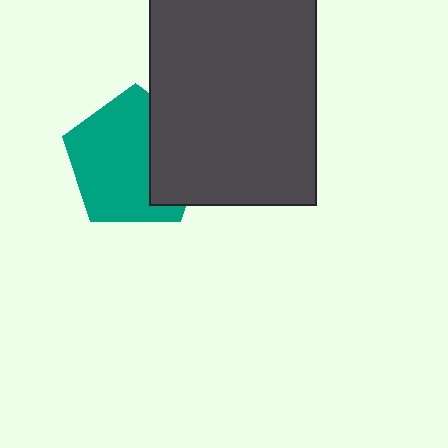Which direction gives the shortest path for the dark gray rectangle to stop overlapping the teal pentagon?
Moving right gives the shortest separation.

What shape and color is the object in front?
The object in front is a dark gray rectangle.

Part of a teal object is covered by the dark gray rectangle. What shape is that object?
It is a pentagon.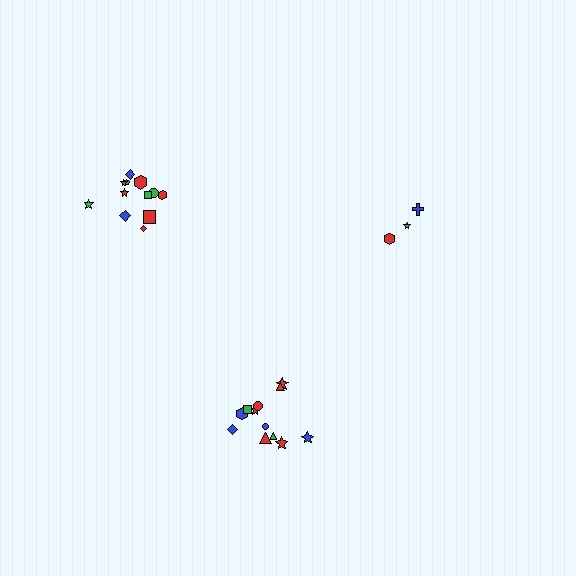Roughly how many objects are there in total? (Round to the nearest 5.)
Roughly 25 objects in total.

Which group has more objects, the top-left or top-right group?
The top-left group.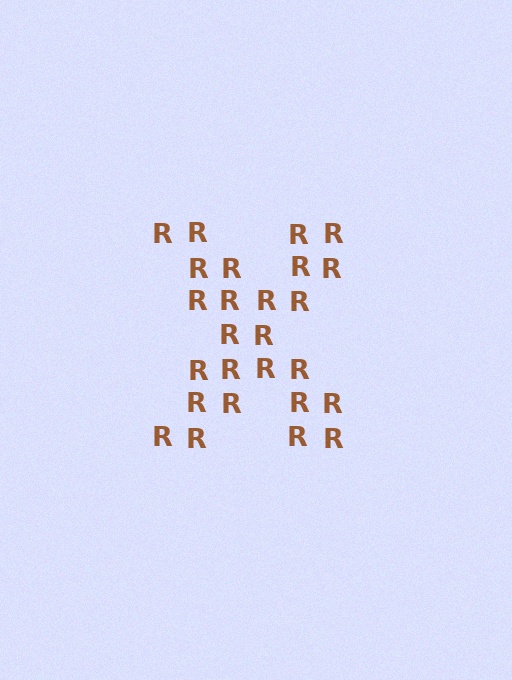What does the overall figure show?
The overall figure shows the letter X.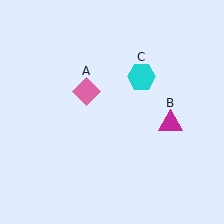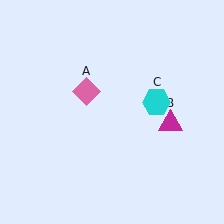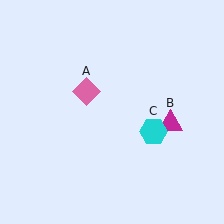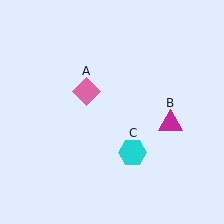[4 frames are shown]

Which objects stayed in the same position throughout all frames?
Pink diamond (object A) and magenta triangle (object B) remained stationary.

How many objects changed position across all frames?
1 object changed position: cyan hexagon (object C).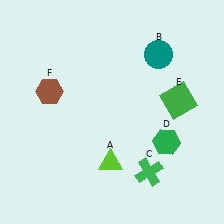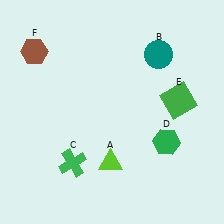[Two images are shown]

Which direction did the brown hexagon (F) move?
The brown hexagon (F) moved up.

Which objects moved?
The objects that moved are: the green cross (C), the brown hexagon (F).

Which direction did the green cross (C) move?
The green cross (C) moved left.